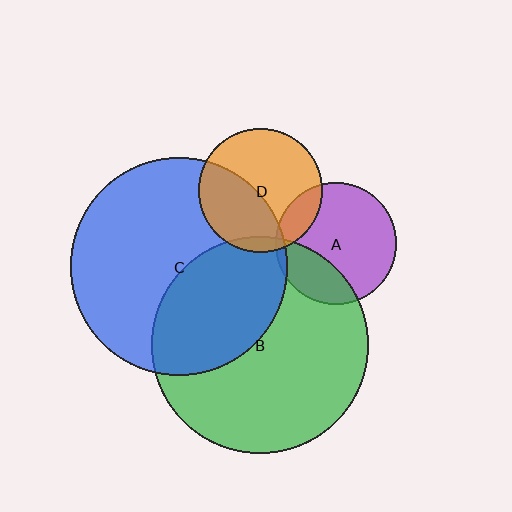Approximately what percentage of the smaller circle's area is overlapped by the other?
Approximately 40%.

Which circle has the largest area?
Circle C (blue).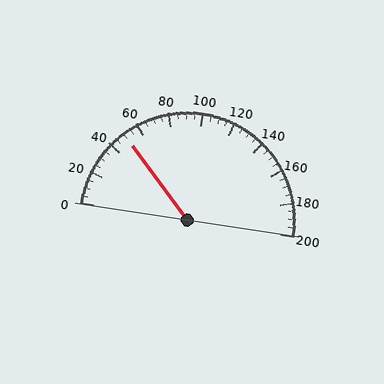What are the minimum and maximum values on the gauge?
The gauge ranges from 0 to 200.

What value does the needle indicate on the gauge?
The needle indicates approximately 50.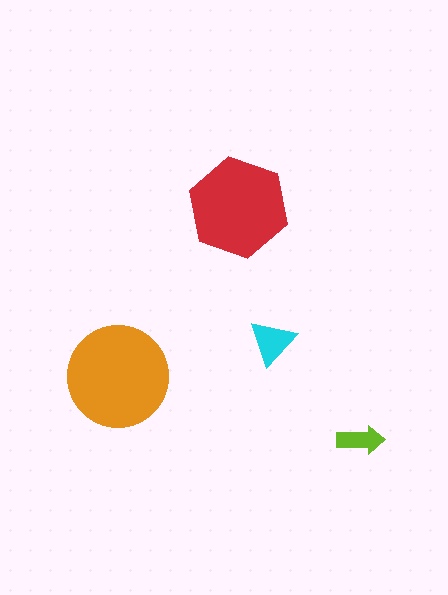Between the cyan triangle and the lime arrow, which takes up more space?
The cyan triangle.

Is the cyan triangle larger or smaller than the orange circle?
Smaller.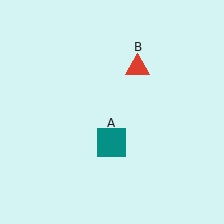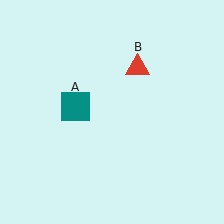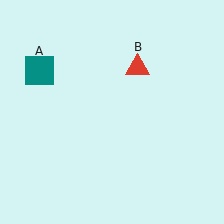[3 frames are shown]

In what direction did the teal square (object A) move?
The teal square (object A) moved up and to the left.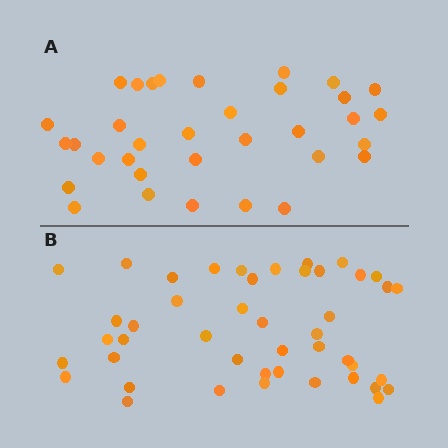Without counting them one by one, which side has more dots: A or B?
Region B (the bottom region) has more dots.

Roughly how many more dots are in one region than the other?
Region B has roughly 12 or so more dots than region A.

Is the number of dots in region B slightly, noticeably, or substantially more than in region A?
Region B has noticeably more, but not dramatically so. The ratio is roughly 1.3 to 1.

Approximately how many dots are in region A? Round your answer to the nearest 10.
About 30 dots. (The exact count is 34, which rounds to 30.)